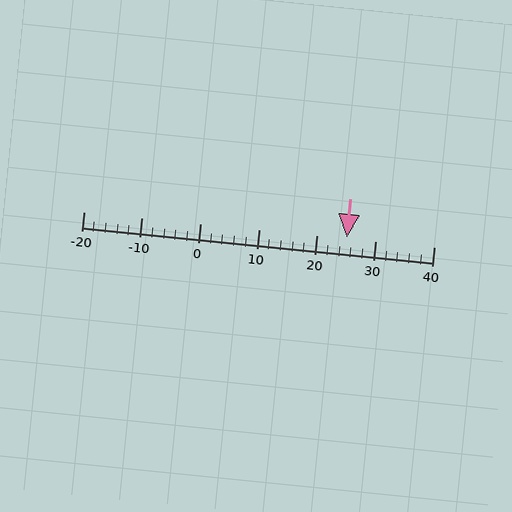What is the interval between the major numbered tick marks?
The major tick marks are spaced 10 units apart.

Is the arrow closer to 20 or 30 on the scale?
The arrow is closer to 30.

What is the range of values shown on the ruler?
The ruler shows values from -20 to 40.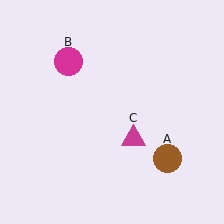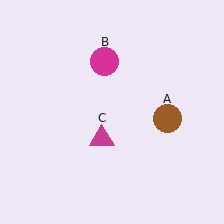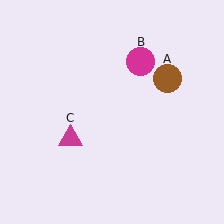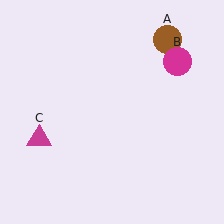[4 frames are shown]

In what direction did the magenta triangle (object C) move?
The magenta triangle (object C) moved left.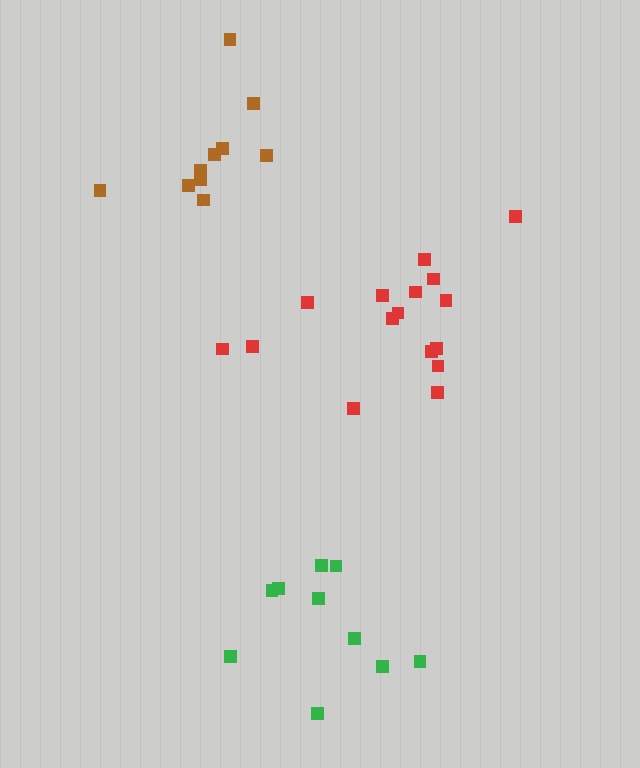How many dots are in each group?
Group 1: 10 dots, Group 2: 16 dots, Group 3: 10 dots (36 total).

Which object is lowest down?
The green cluster is bottommost.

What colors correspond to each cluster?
The clusters are colored: green, red, brown.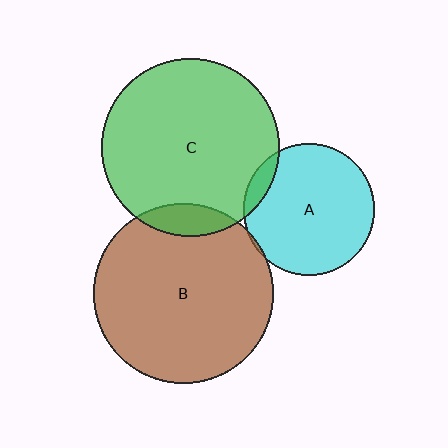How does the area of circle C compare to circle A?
Approximately 1.8 times.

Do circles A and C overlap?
Yes.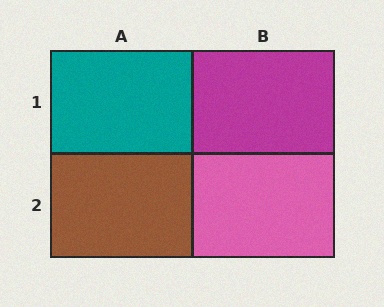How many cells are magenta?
1 cell is magenta.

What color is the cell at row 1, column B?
Magenta.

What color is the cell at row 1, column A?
Teal.